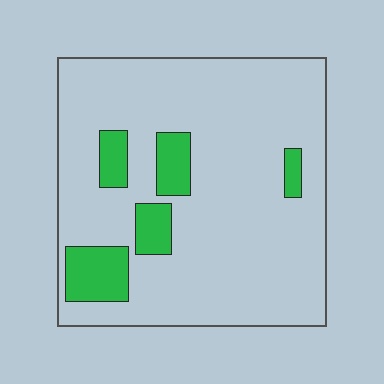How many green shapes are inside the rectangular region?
5.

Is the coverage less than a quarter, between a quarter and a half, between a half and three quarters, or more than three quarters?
Less than a quarter.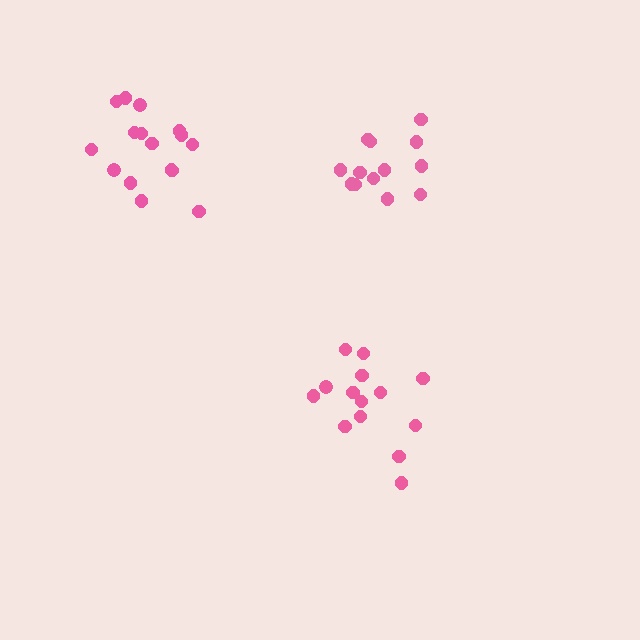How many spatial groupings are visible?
There are 3 spatial groupings.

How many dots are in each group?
Group 1: 14 dots, Group 2: 13 dots, Group 3: 16 dots (43 total).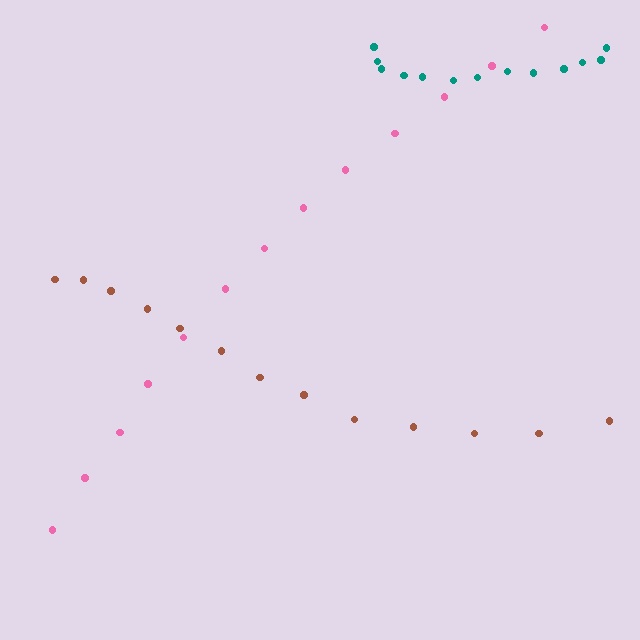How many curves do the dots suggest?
There are 3 distinct paths.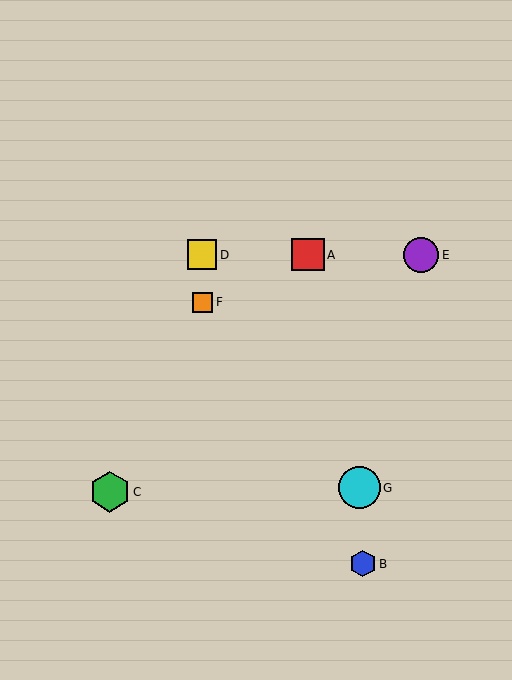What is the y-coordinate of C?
Object C is at y≈492.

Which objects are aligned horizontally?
Objects A, D, E are aligned horizontally.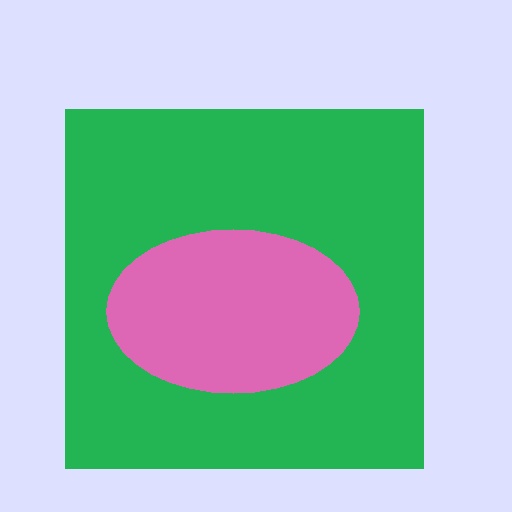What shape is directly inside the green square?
The pink ellipse.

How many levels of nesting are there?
2.